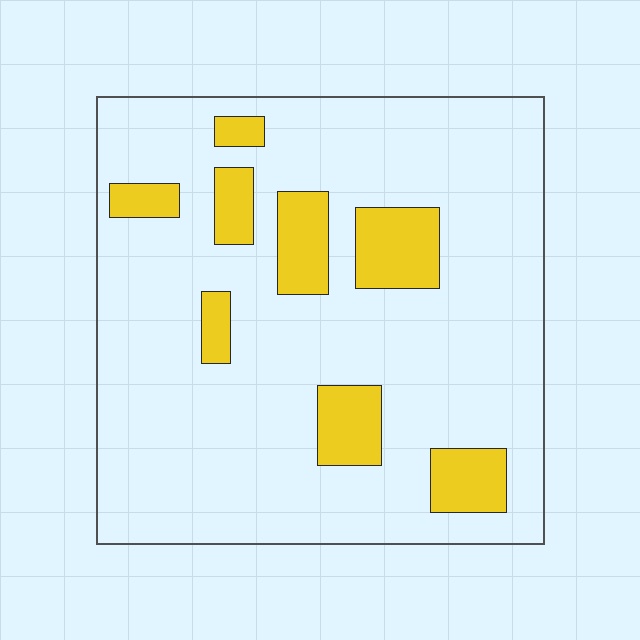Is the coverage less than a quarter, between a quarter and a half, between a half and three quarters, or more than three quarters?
Less than a quarter.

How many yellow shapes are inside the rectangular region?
8.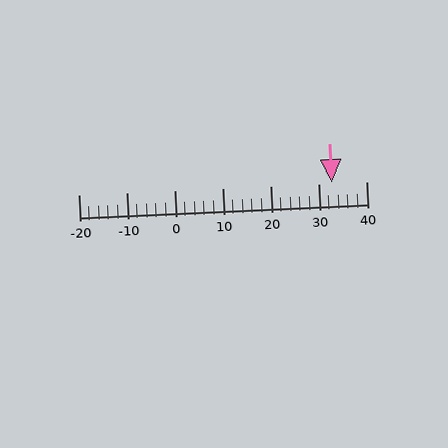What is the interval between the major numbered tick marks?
The major tick marks are spaced 10 units apart.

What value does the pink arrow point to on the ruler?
The pink arrow points to approximately 33.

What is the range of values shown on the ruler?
The ruler shows values from -20 to 40.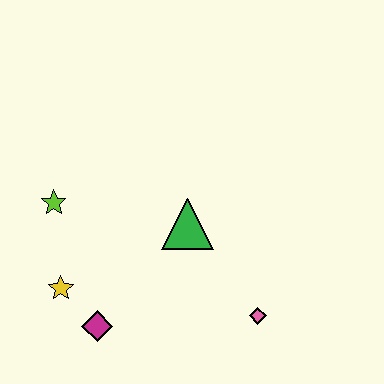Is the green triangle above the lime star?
No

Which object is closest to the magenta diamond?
The yellow star is closest to the magenta diamond.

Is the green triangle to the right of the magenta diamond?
Yes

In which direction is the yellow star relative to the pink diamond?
The yellow star is to the left of the pink diamond.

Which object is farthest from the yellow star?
The pink diamond is farthest from the yellow star.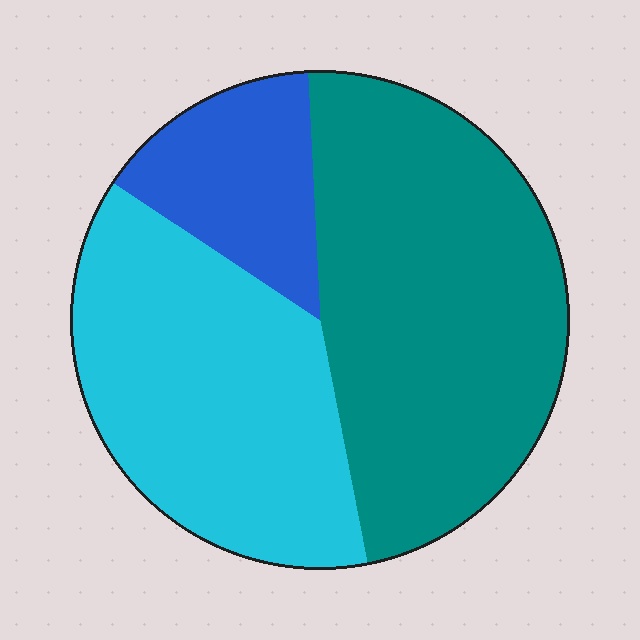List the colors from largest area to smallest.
From largest to smallest: teal, cyan, blue.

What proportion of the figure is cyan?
Cyan takes up about three eighths (3/8) of the figure.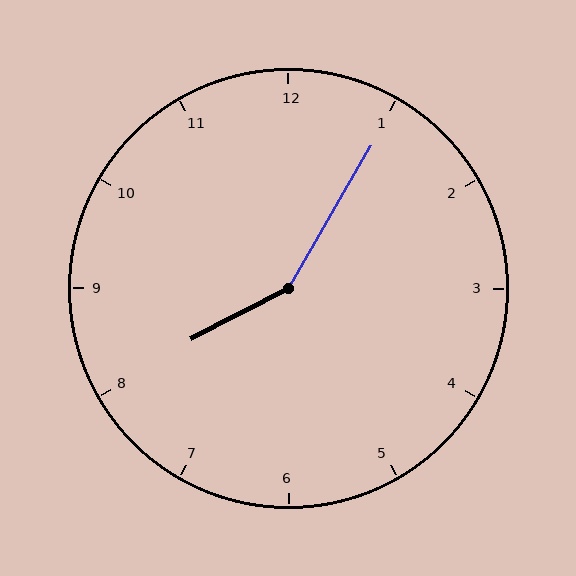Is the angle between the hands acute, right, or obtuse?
It is obtuse.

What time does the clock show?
8:05.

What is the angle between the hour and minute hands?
Approximately 148 degrees.